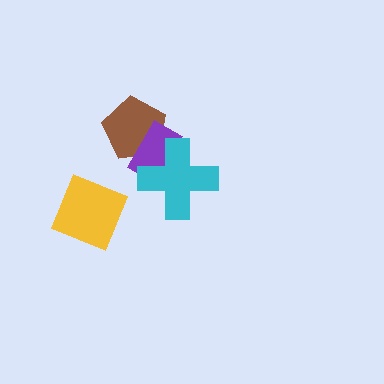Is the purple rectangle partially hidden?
Yes, it is partially covered by another shape.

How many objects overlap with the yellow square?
0 objects overlap with the yellow square.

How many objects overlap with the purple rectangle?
2 objects overlap with the purple rectangle.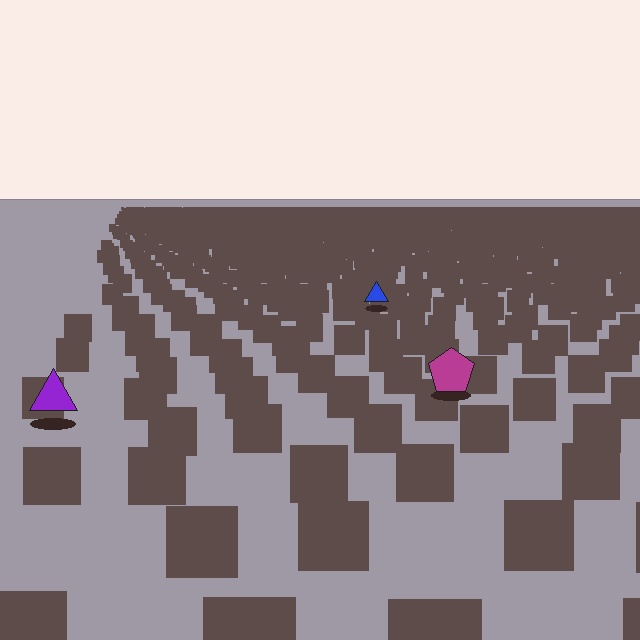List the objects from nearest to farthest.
From nearest to farthest: the purple triangle, the magenta pentagon, the blue triangle.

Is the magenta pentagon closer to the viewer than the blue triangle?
Yes. The magenta pentagon is closer — you can tell from the texture gradient: the ground texture is coarser near it.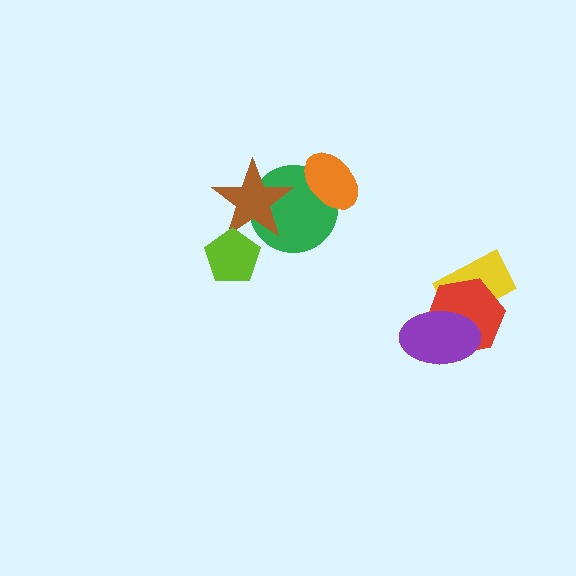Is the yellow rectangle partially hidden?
Yes, it is partially covered by another shape.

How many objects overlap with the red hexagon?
2 objects overlap with the red hexagon.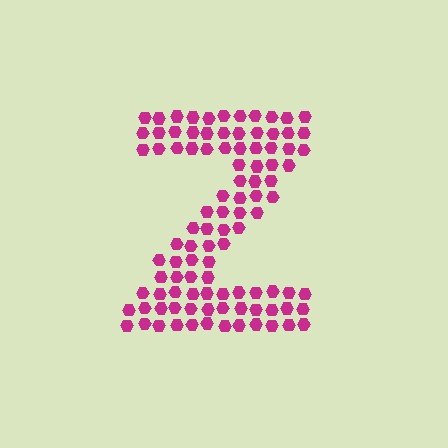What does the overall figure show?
The overall figure shows the letter Z.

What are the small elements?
The small elements are hexagons.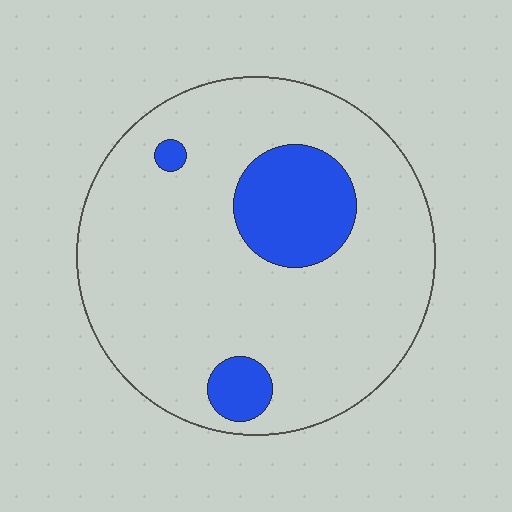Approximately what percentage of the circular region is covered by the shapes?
Approximately 15%.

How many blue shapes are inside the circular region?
3.